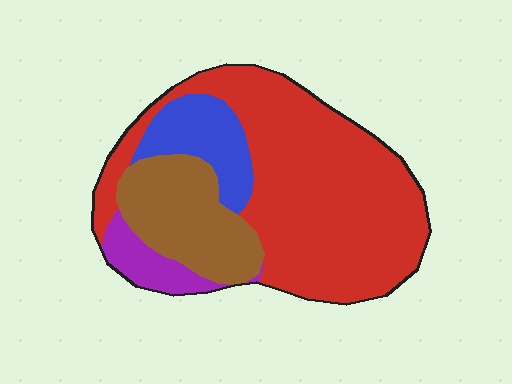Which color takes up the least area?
Purple, at roughly 5%.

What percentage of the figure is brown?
Brown covers around 20% of the figure.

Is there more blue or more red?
Red.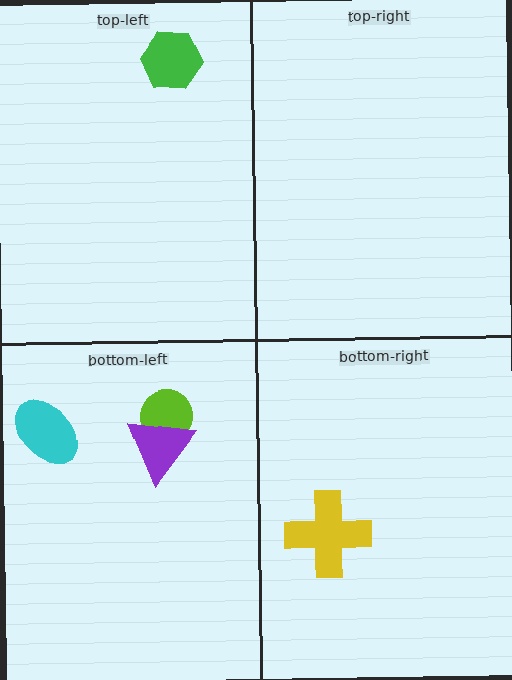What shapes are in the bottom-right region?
The yellow cross.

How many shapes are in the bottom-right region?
1.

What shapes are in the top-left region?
The green hexagon.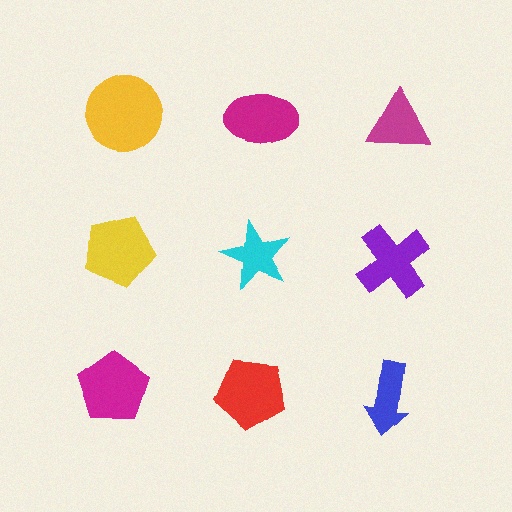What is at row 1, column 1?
A yellow circle.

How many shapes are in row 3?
3 shapes.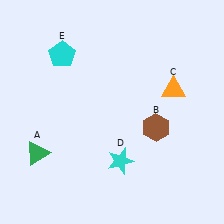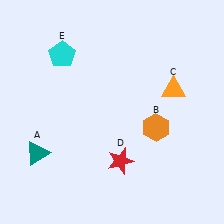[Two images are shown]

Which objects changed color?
A changed from green to teal. B changed from brown to orange. D changed from cyan to red.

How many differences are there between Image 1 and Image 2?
There are 3 differences between the two images.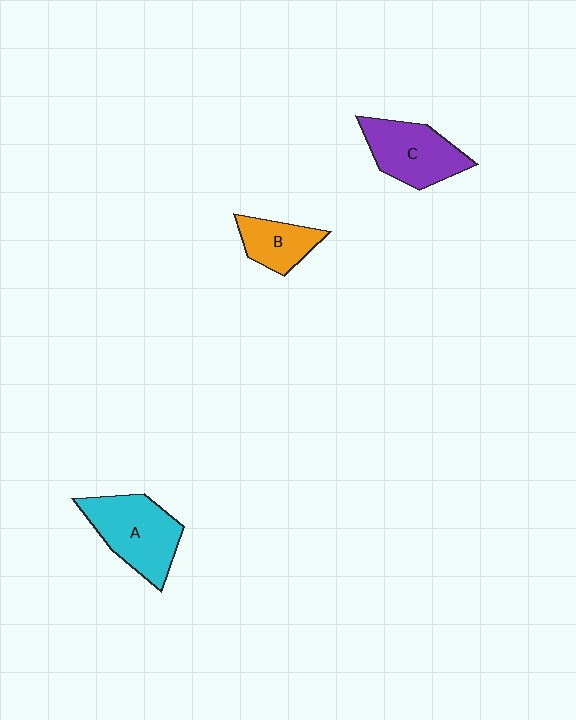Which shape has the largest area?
Shape A (cyan).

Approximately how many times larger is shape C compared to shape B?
Approximately 1.5 times.